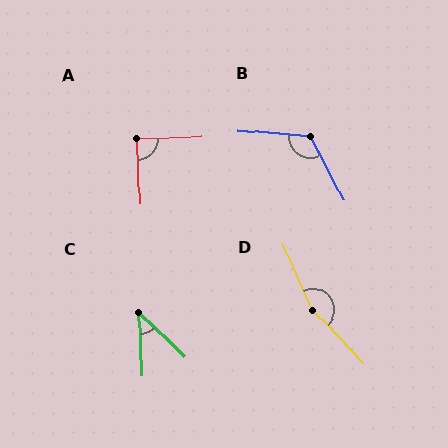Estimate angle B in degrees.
Approximately 122 degrees.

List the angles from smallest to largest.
C (44°), A (89°), B (122°), D (160°).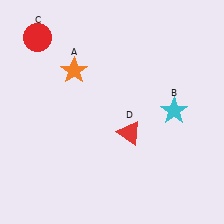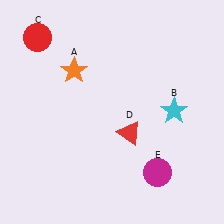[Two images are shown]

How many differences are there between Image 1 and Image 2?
There is 1 difference between the two images.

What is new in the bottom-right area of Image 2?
A magenta circle (E) was added in the bottom-right area of Image 2.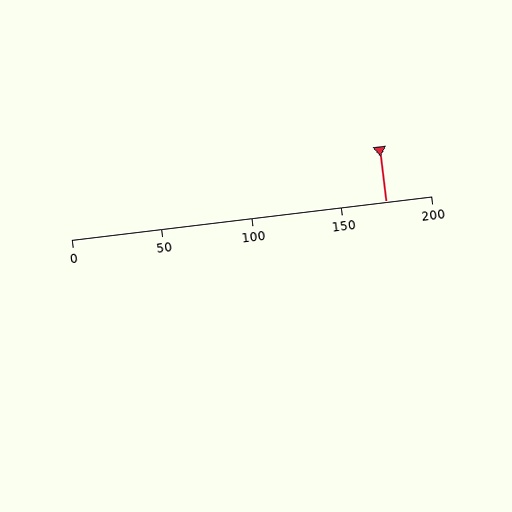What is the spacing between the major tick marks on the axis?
The major ticks are spaced 50 apart.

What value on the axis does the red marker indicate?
The marker indicates approximately 175.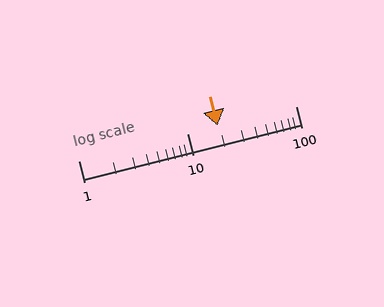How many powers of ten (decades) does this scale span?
The scale spans 2 decades, from 1 to 100.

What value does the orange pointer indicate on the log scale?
The pointer indicates approximately 19.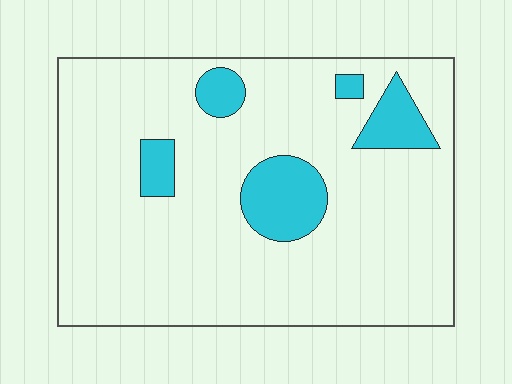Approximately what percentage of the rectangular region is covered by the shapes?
Approximately 15%.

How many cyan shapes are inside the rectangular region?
5.